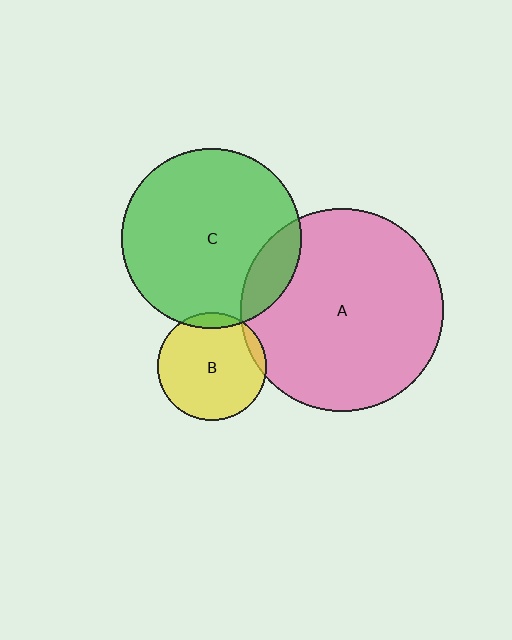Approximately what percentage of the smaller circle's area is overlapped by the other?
Approximately 15%.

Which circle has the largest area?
Circle A (pink).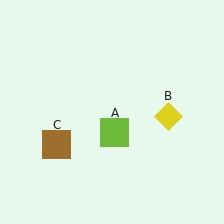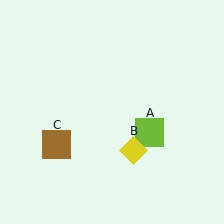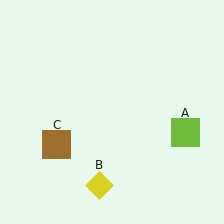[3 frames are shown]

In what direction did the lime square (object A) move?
The lime square (object A) moved right.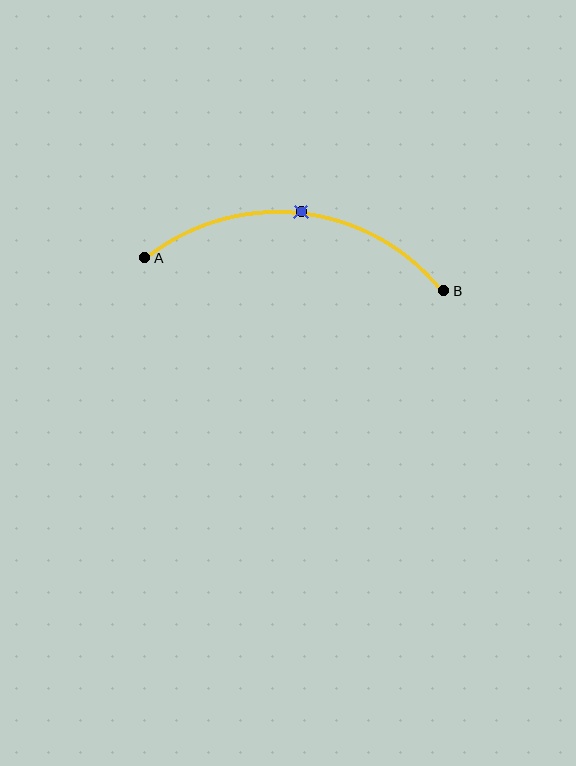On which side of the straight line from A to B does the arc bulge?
The arc bulges above the straight line connecting A and B.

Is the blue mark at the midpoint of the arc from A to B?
Yes. The blue mark lies on the arc at equal arc-length from both A and B — it is the arc midpoint.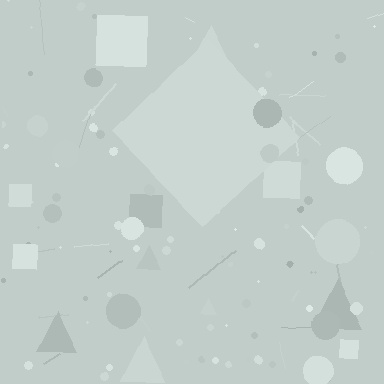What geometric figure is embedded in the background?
A diamond is embedded in the background.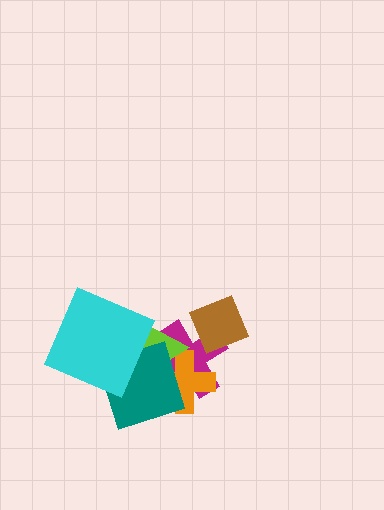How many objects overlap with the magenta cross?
4 objects overlap with the magenta cross.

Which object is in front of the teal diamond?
The cyan square is in front of the teal diamond.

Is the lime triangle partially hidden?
Yes, it is partially covered by another shape.